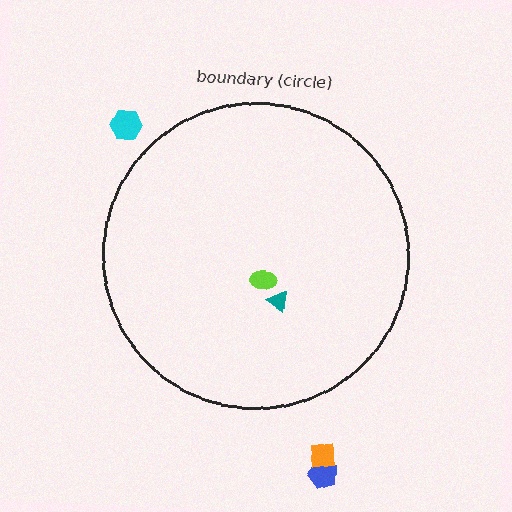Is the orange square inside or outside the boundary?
Outside.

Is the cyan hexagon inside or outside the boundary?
Outside.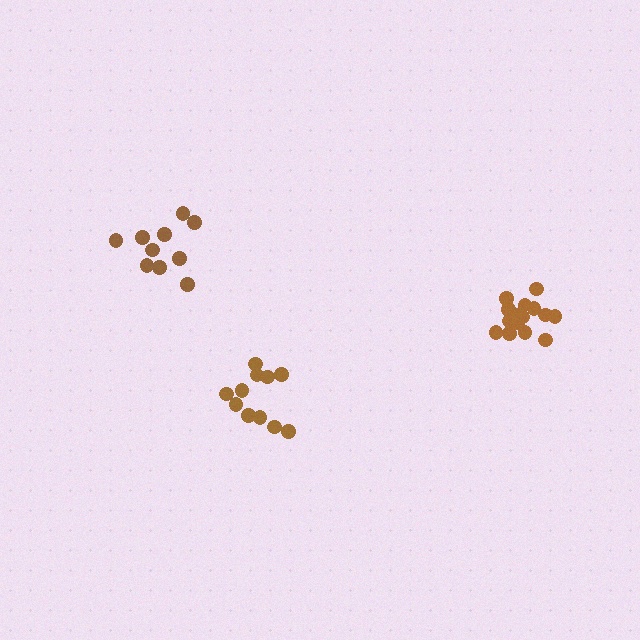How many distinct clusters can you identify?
There are 3 distinct clusters.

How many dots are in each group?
Group 1: 11 dots, Group 2: 15 dots, Group 3: 10 dots (36 total).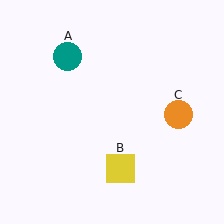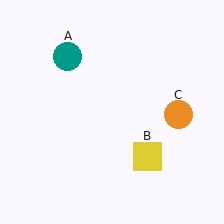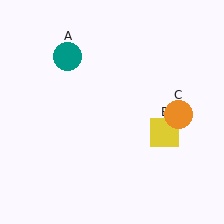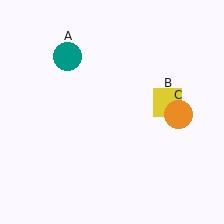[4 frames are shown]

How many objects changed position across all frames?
1 object changed position: yellow square (object B).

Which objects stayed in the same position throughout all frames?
Teal circle (object A) and orange circle (object C) remained stationary.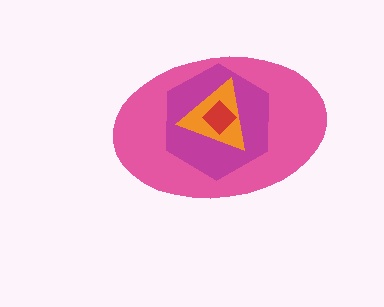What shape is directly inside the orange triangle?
The red diamond.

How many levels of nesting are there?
4.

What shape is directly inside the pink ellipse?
The magenta hexagon.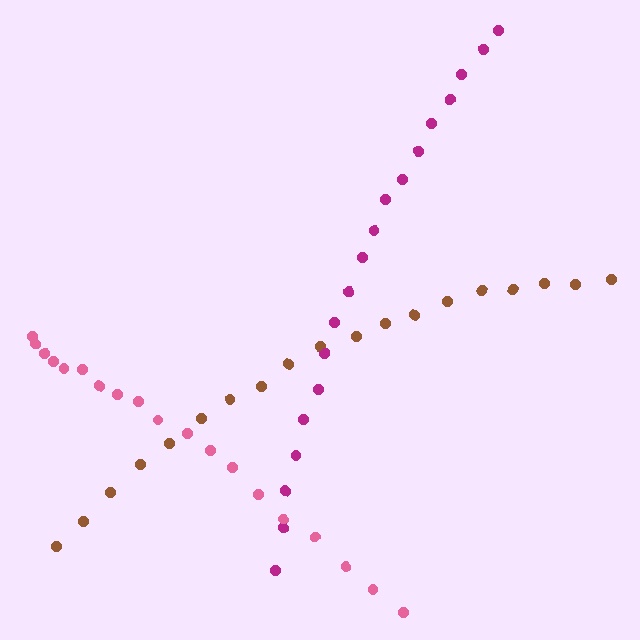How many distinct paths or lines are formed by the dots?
There are 3 distinct paths.